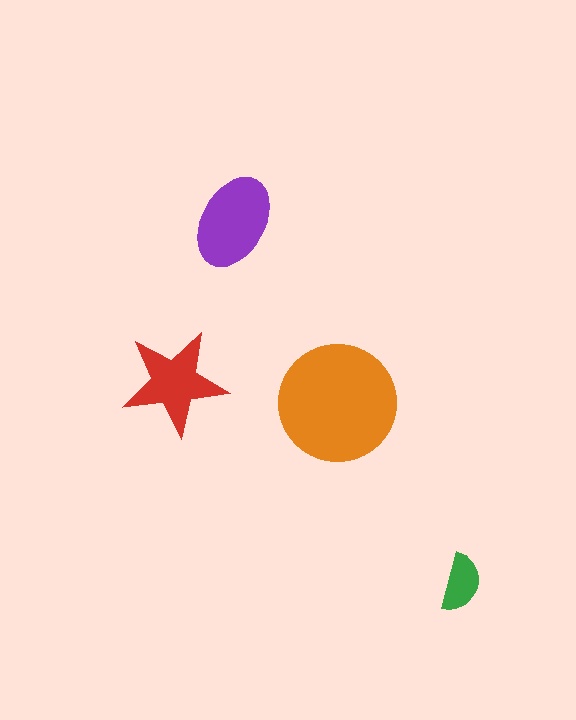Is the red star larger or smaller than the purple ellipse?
Smaller.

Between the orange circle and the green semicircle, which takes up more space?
The orange circle.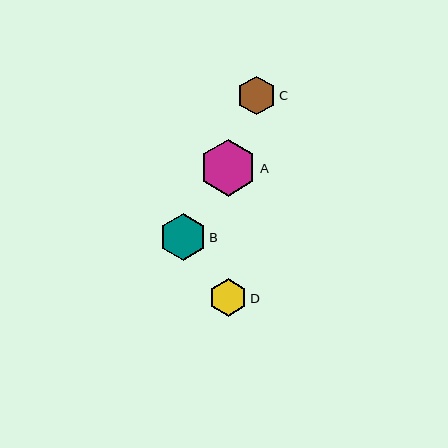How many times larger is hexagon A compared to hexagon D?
Hexagon A is approximately 1.5 times the size of hexagon D.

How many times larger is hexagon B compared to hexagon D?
Hexagon B is approximately 1.3 times the size of hexagon D.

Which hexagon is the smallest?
Hexagon D is the smallest with a size of approximately 37 pixels.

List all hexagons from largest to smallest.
From largest to smallest: A, B, C, D.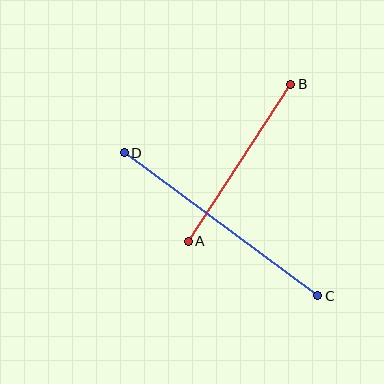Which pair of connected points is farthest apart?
Points C and D are farthest apart.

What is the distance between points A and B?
The distance is approximately 187 pixels.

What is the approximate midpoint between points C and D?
The midpoint is at approximately (221, 224) pixels.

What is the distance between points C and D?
The distance is approximately 241 pixels.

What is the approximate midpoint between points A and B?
The midpoint is at approximately (240, 163) pixels.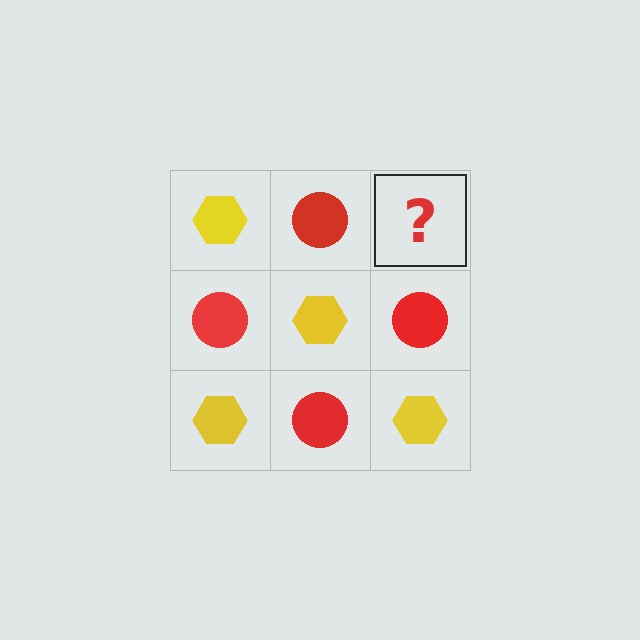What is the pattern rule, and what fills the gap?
The rule is that it alternates yellow hexagon and red circle in a checkerboard pattern. The gap should be filled with a yellow hexagon.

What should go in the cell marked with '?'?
The missing cell should contain a yellow hexagon.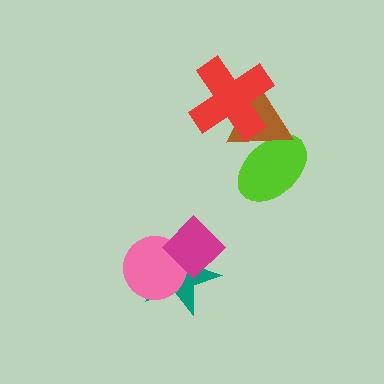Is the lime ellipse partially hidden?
Yes, it is partially covered by another shape.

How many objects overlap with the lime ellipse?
1 object overlaps with the lime ellipse.